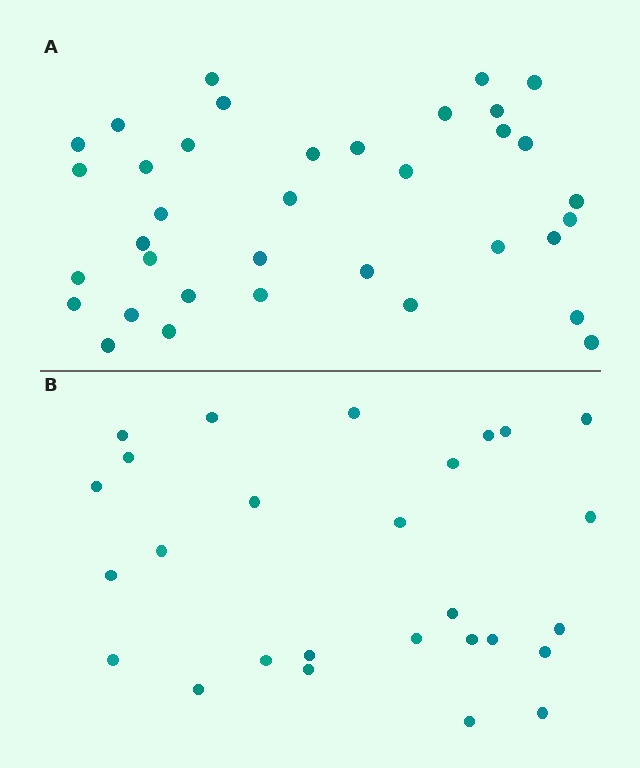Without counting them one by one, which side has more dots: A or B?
Region A (the top region) has more dots.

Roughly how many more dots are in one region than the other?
Region A has roughly 8 or so more dots than region B.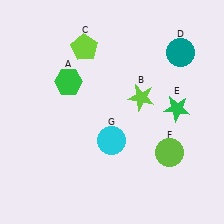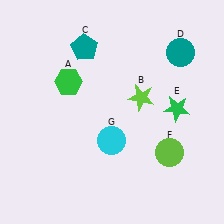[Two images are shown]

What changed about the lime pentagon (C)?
In Image 1, C is lime. In Image 2, it changed to teal.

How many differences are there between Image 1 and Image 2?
There is 1 difference between the two images.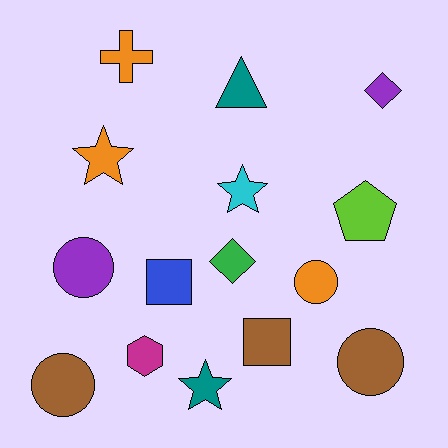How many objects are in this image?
There are 15 objects.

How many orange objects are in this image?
There are 3 orange objects.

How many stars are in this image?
There are 3 stars.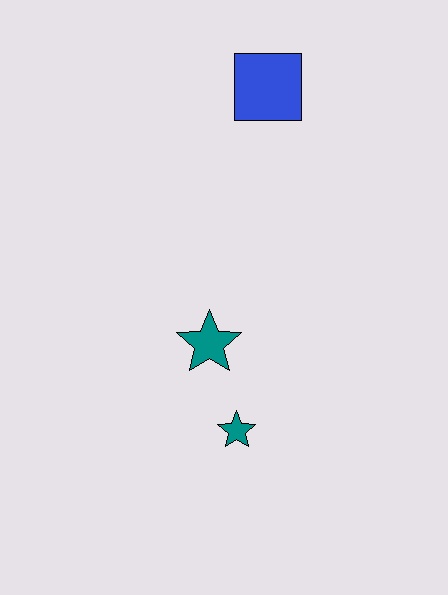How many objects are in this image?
There are 3 objects.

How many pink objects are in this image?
There are no pink objects.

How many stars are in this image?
There are 2 stars.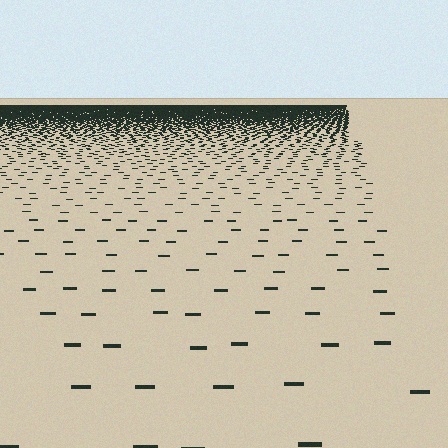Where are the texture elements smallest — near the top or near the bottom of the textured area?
Near the top.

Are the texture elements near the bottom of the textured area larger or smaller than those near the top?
Larger. Near the bottom, elements are closer to the viewer and appear at a bigger on-screen size.